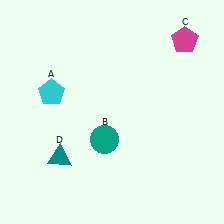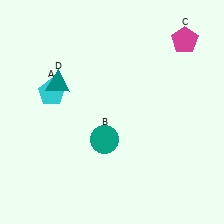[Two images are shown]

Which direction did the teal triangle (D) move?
The teal triangle (D) moved up.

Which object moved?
The teal triangle (D) moved up.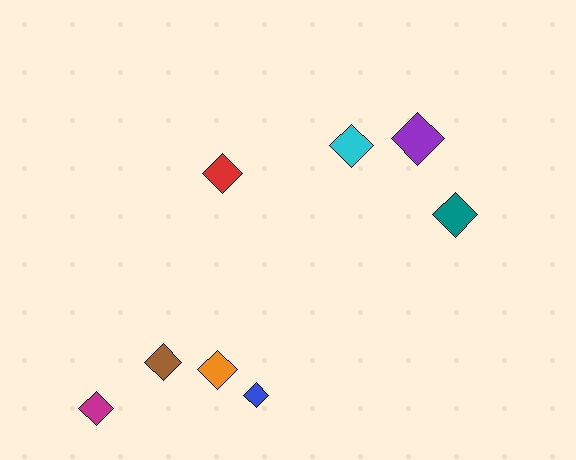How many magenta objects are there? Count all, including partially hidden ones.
There is 1 magenta object.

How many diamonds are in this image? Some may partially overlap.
There are 8 diamonds.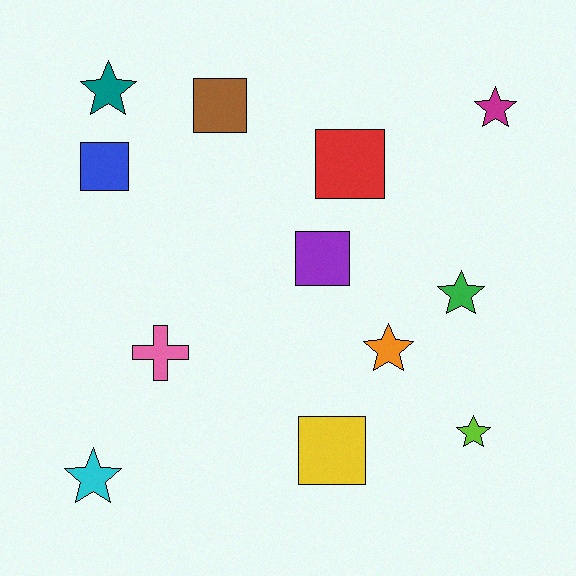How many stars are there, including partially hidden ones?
There are 6 stars.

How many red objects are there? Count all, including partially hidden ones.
There is 1 red object.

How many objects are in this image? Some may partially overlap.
There are 12 objects.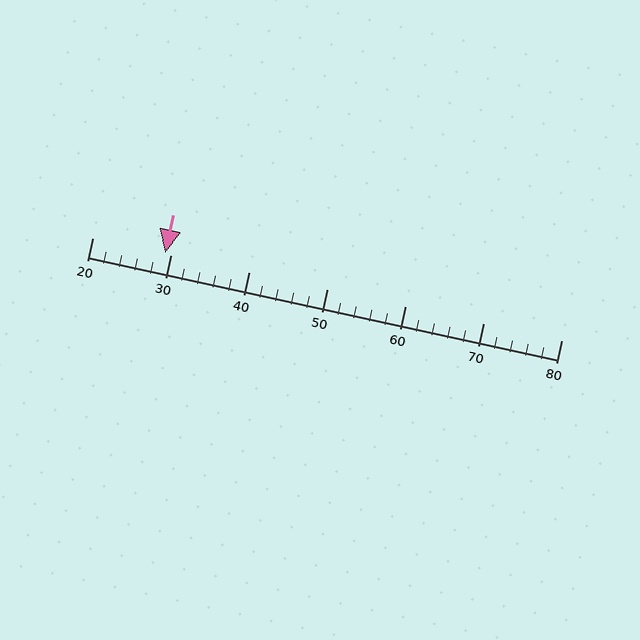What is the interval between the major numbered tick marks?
The major tick marks are spaced 10 units apart.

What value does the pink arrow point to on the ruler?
The pink arrow points to approximately 29.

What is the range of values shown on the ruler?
The ruler shows values from 20 to 80.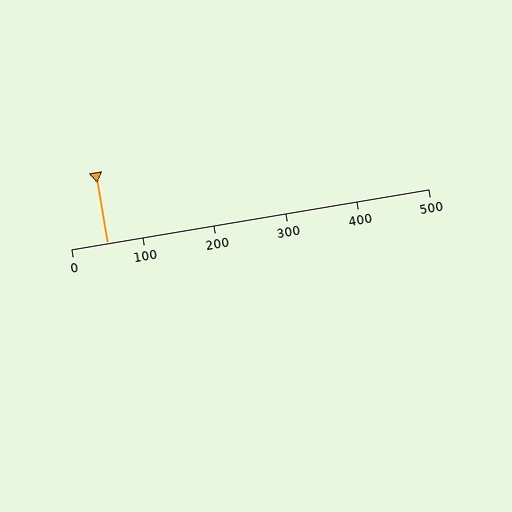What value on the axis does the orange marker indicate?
The marker indicates approximately 50.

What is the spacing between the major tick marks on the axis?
The major ticks are spaced 100 apart.